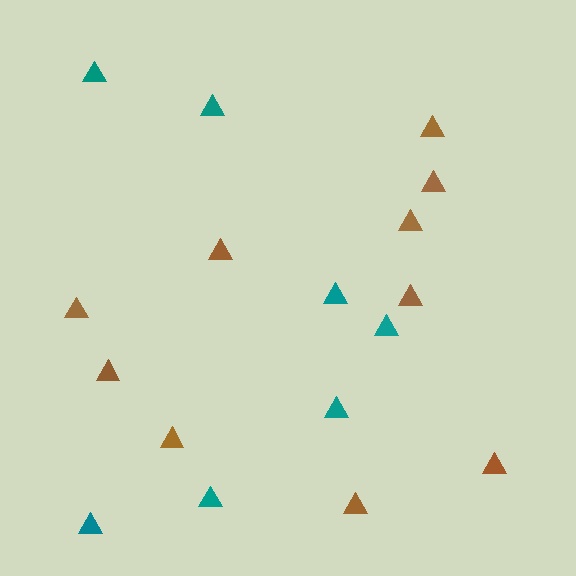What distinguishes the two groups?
There are 2 groups: one group of teal triangles (7) and one group of brown triangles (10).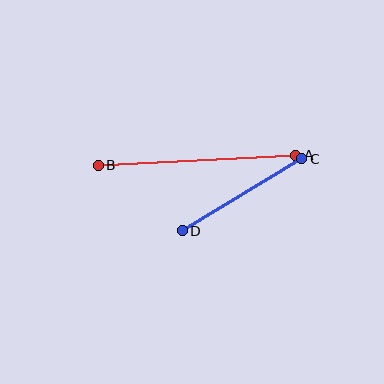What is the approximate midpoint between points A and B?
The midpoint is at approximately (197, 160) pixels.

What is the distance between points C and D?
The distance is approximately 140 pixels.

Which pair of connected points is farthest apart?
Points A and B are farthest apart.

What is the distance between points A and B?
The distance is approximately 198 pixels.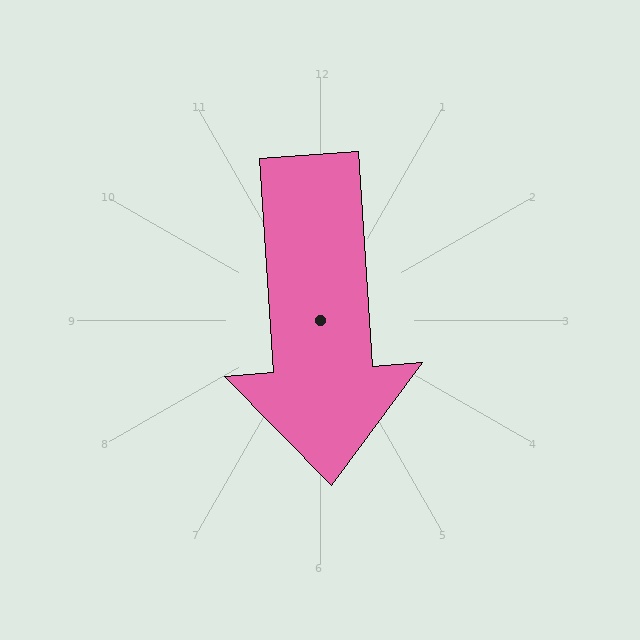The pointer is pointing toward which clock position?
Roughly 6 o'clock.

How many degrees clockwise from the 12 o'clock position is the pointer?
Approximately 176 degrees.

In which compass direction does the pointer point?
South.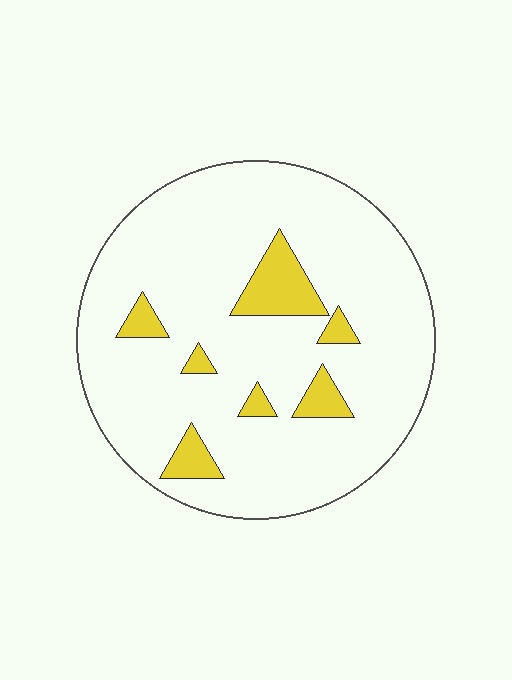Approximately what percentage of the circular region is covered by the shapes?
Approximately 10%.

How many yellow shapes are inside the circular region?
7.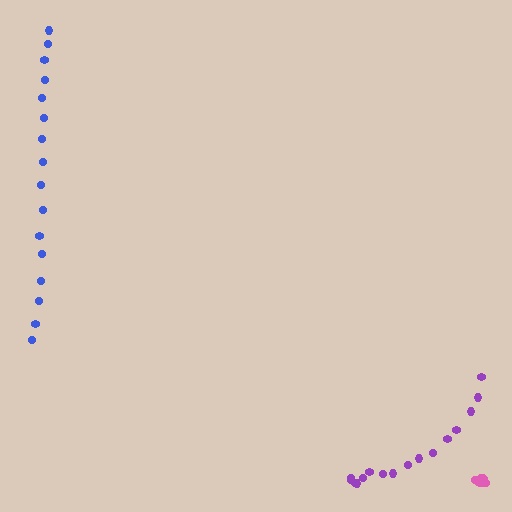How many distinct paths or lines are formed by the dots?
There are 3 distinct paths.